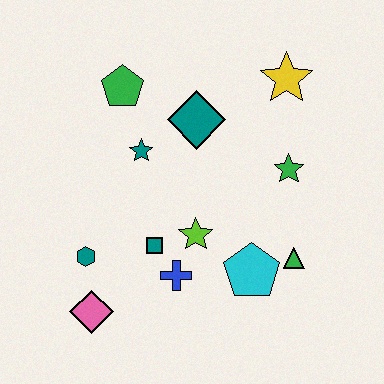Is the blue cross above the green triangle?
No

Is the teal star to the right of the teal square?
No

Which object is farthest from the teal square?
The yellow star is farthest from the teal square.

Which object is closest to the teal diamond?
The teal star is closest to the teal diamond.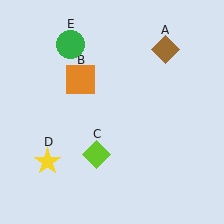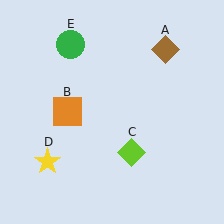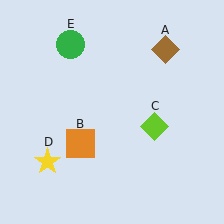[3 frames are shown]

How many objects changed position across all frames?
2 objects changed position: orange square (object B), lime diamond (object C).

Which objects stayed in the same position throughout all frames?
Brown diamond (object A) and yellow star (object D) and green circle (object E) remained stationary.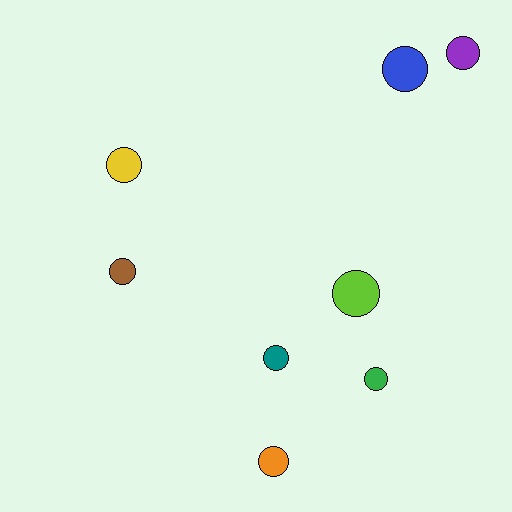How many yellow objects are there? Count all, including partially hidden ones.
There is 1 yellow object.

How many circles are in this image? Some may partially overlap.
There are 8 circles.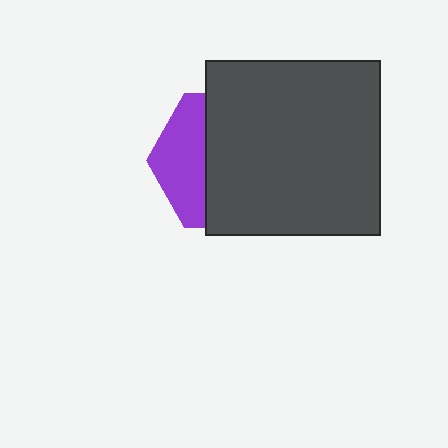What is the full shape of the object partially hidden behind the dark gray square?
The partially hidden object is a purple hexagon.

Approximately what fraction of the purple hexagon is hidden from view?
Roughly 66% of the purple hexagon is hidden behind the dark gray square.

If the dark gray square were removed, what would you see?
You would see the complete purple hexagon.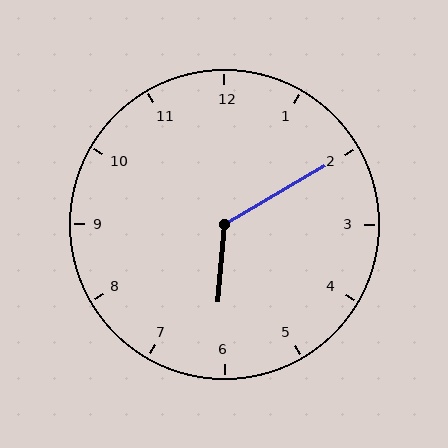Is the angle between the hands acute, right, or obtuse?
It is obtuse.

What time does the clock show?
6:10.